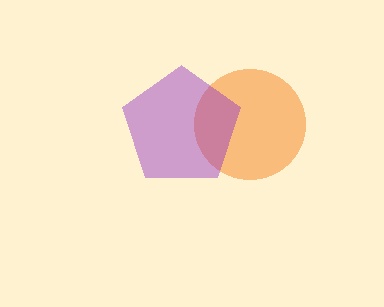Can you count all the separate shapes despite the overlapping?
Yes, there are 2 separate shapes.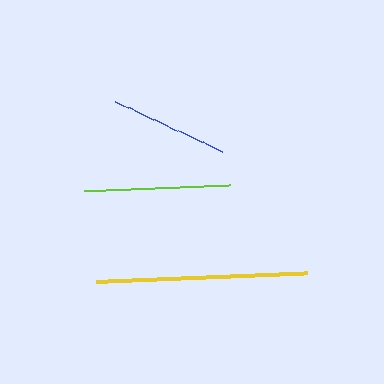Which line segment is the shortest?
The blue line is the shortest at approximately 118 pixels.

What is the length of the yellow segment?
The yellow segment is approximately 211 pixels long.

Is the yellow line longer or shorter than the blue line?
The yellow line is longer than the blue line.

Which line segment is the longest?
The yellow line is the longest at approximately 211 pixels.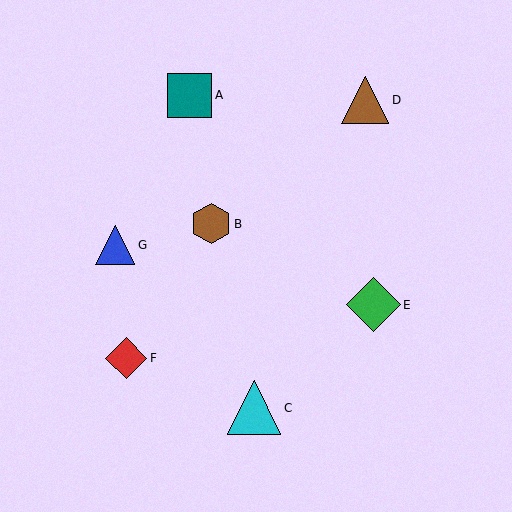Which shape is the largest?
The green diamond (labeled E) is the largest.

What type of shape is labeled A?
Shape A is a teal square.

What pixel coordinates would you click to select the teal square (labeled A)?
Click at (190, 95) to select the teal square A.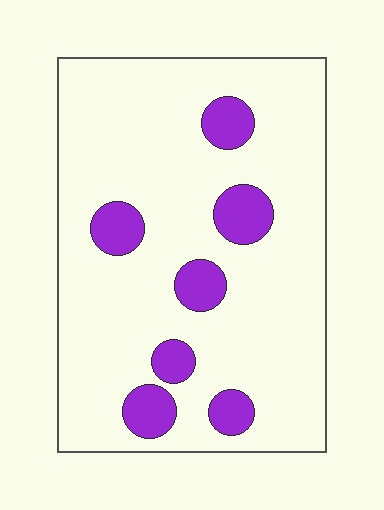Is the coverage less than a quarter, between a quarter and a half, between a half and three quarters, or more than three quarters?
Less than a quarter.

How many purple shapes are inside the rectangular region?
7.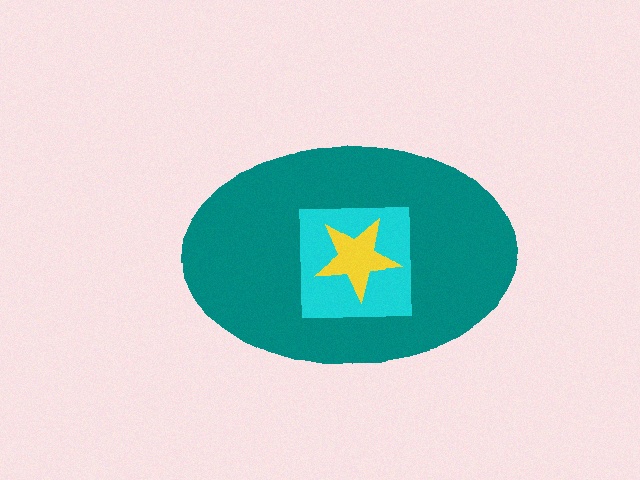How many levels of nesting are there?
3.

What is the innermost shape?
The yellow star.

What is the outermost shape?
The teal ellipse.